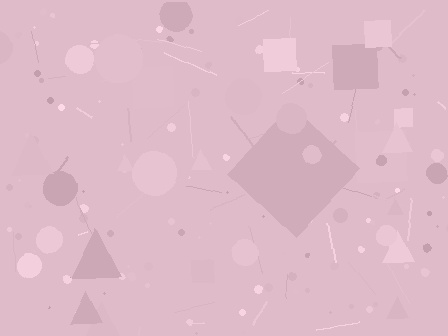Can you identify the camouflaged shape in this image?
The camouflaged shape is a diamond.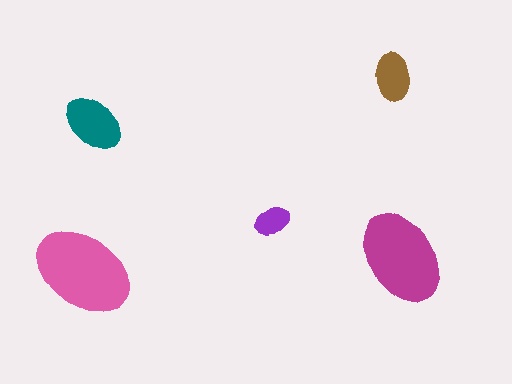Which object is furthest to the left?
The pink ellipse is leftmost.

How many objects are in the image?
There are 5 objects in the image.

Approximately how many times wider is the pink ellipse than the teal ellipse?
About 1.5 times wider.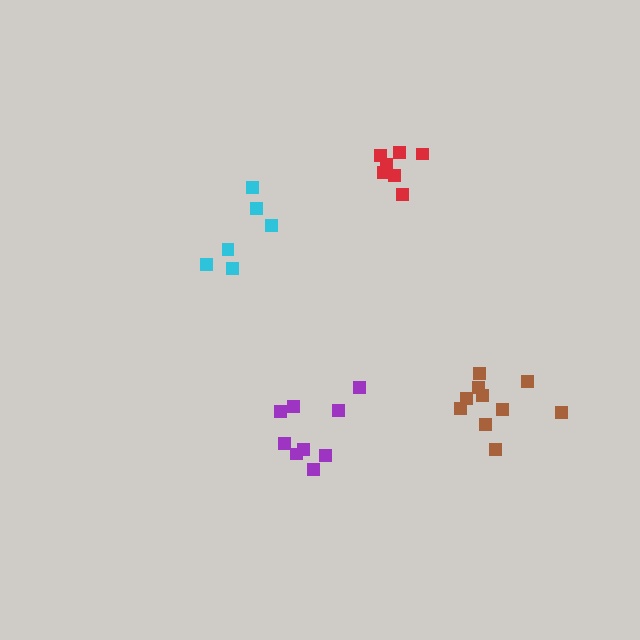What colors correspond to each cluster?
The clusters are colored: red, cyan, brown, purple.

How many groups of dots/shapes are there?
There are 4 groups.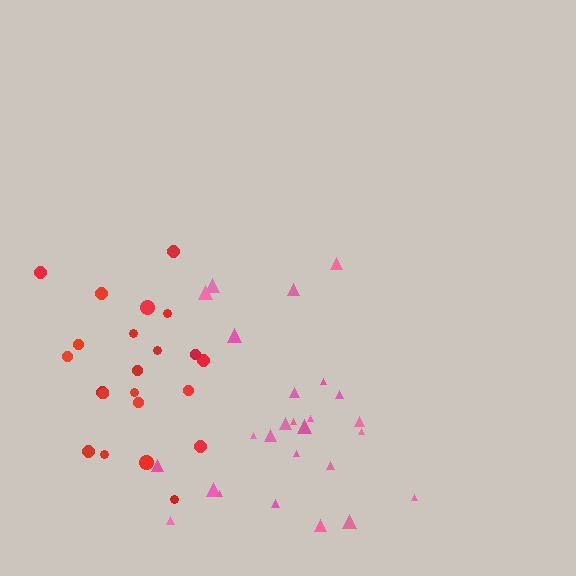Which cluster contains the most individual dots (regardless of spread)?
Pink (26).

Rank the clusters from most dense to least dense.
red, pink.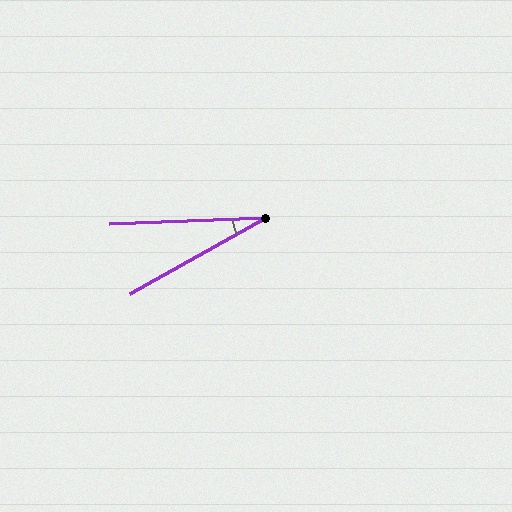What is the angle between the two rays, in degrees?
Approximately 27 degrees.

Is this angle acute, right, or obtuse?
It is acute.